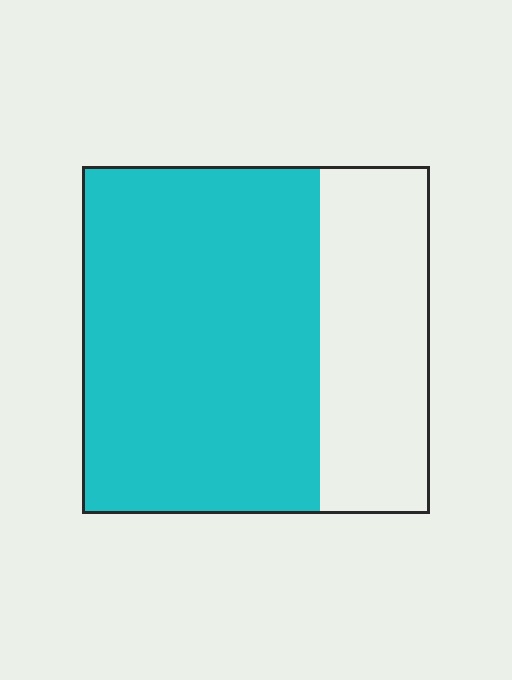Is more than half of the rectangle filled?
Yes.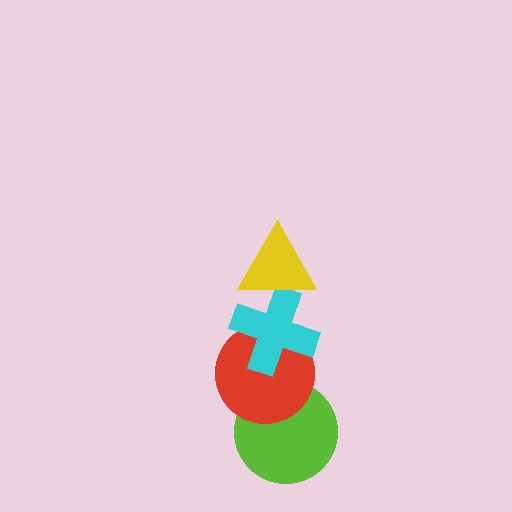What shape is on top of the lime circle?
The red circle is on top of the lime circle.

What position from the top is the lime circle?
The lime circle is 4th from the top.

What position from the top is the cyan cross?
The cyan cross is 2nd from the top.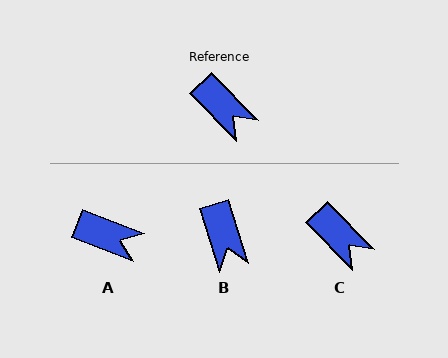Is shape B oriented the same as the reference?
No, it is off by about 27 degrees.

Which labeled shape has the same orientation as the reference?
C.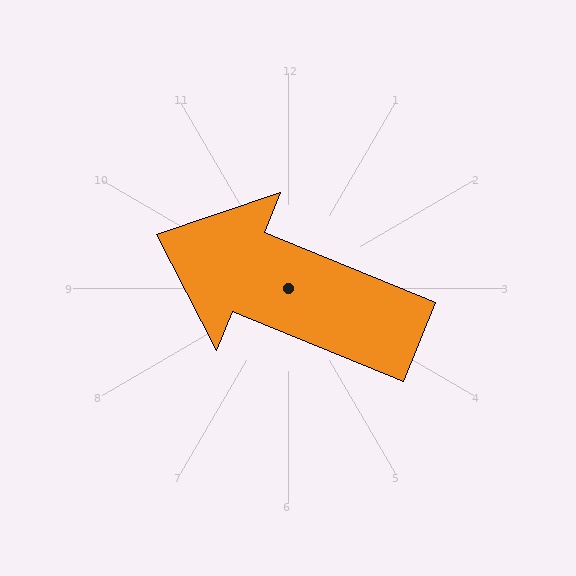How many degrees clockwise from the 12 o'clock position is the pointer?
Approximately 292 degrees.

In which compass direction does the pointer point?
West.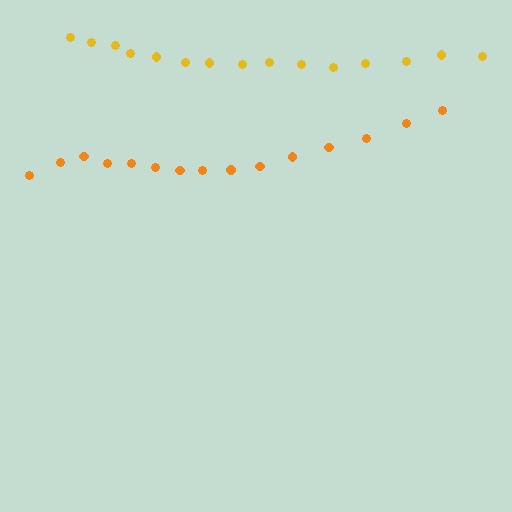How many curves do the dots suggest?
There are 2 distinct paths.